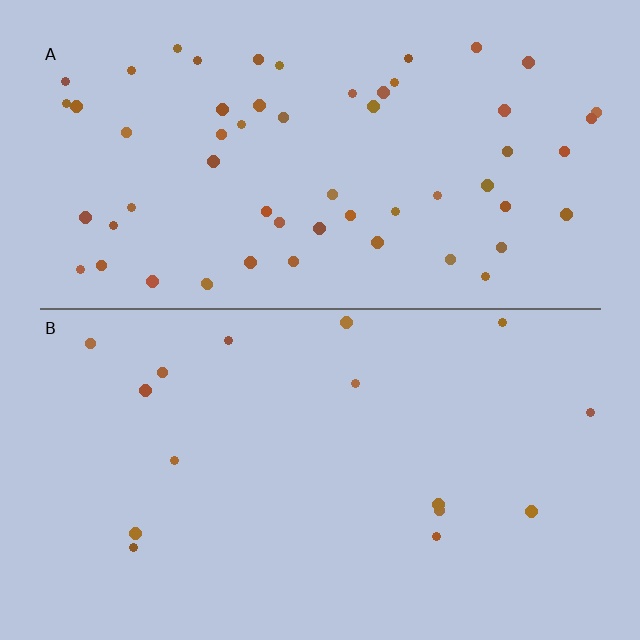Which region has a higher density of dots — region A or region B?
A (the top).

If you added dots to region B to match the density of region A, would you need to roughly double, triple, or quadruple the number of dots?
Approximately quadruple.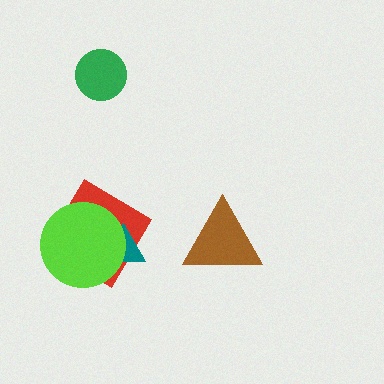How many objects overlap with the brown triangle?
0 objects overlap with the brown triangle.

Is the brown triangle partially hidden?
No, no other shape covers it.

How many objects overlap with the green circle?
0 objects overlap with the green circle.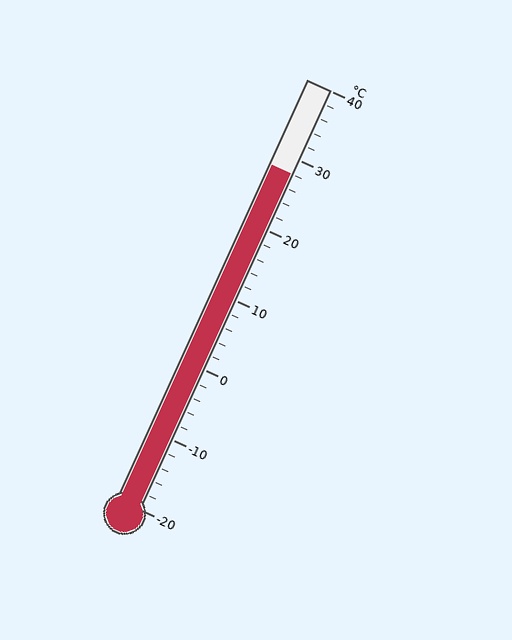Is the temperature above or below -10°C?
The temperature is above -10°C.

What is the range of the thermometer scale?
The thermometer scale ranges from -20°C to 40°C.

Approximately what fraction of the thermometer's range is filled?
The thermometer is filled to approximately 80% of its range.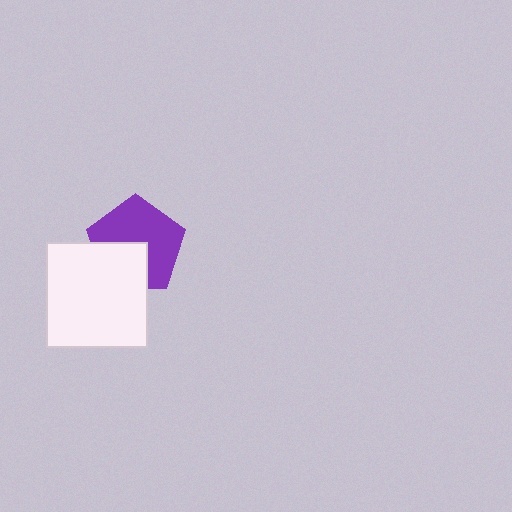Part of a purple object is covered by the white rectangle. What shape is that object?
It is a pentagon.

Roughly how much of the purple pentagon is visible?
About half of it is visible (roughly 64%).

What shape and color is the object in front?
The object in front is a white rectangle.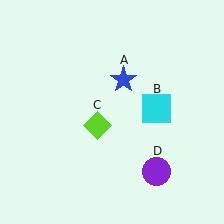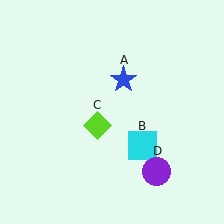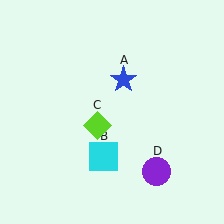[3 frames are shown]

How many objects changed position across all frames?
1 object changed position: cyan square (object B).